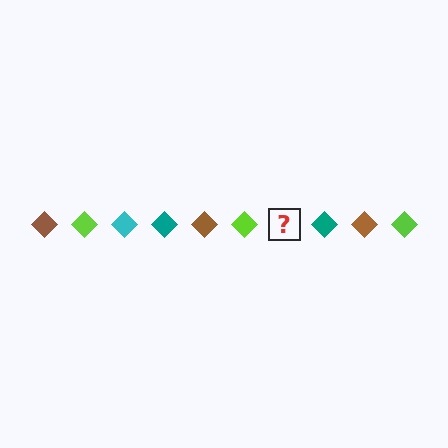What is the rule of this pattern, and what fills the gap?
The rule is that the pattern cycles through brown, lime, cyan, teal diamonds. The gap should be filled with a cyan diamond.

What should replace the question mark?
The question mark should be replaced with a cyan diamond.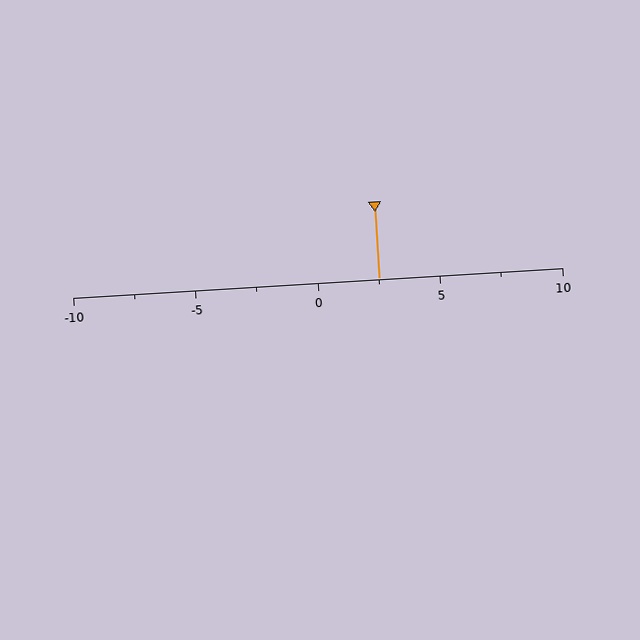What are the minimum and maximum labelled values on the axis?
The axis runs from -10 to 10.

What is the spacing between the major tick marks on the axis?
The major ticks are spaced 5 apart.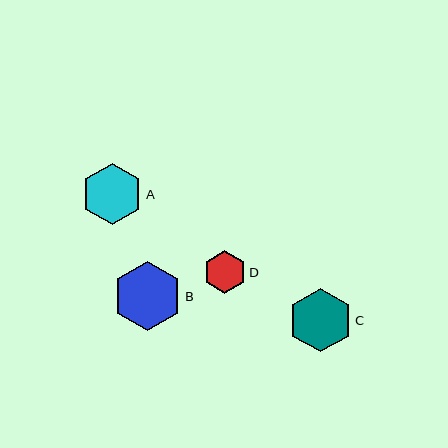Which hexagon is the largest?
Hexagon B is the largest with a size of approximately 69 pixels.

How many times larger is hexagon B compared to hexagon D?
Hexagon B is approximately 1.6 times the size of hexagon D.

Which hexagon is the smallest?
Hexagon D is the smallest with a size of approximately 43 pixels.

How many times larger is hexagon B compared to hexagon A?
Hexagon B is approximately 1.1 times the size of hexagon A.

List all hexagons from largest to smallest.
From largest to smallest: B, C, A, D.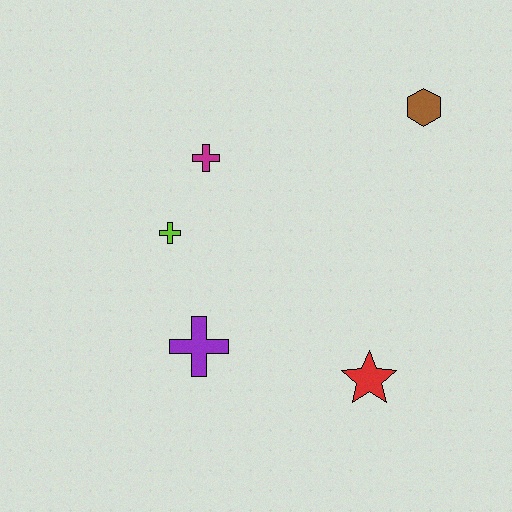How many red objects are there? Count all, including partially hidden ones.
There is 1 red object.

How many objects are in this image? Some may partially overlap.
There are 5 objects.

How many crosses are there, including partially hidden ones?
There are 3 crosses.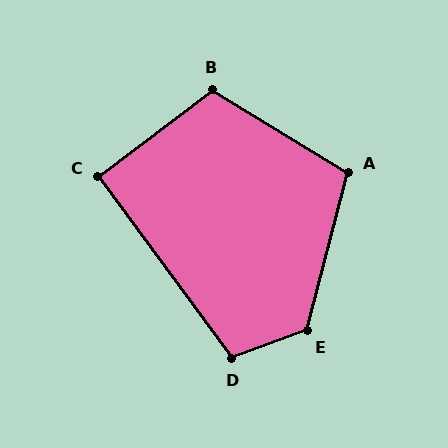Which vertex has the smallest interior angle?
C, at approximately 91 degrees.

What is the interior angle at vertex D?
Approximately 106 degrees (obtuse).